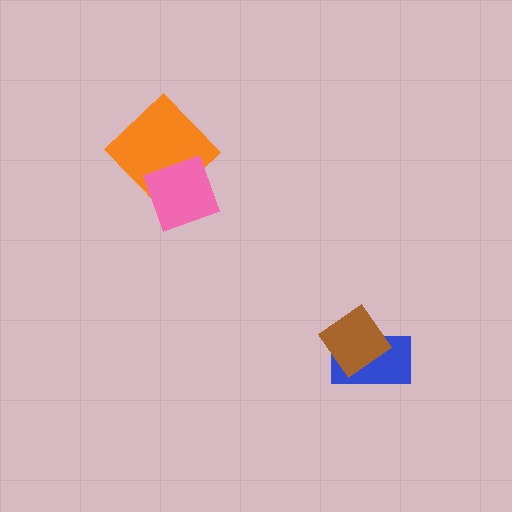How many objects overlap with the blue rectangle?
1 object overlaps with the blue rectangle.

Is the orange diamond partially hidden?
Yes, it is partially covered by another shape.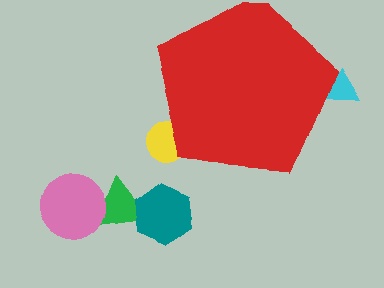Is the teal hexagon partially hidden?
No, the teal hexagon is fully visible.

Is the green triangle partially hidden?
No, the green triangle is fully visible.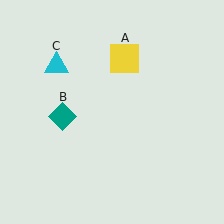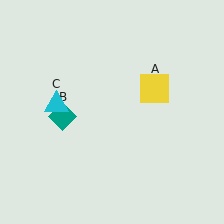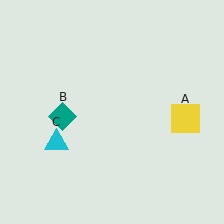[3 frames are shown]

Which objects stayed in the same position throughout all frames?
Teal diamond (object B) remained stationary.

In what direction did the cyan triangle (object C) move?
The cyan triangle (object C) moved down.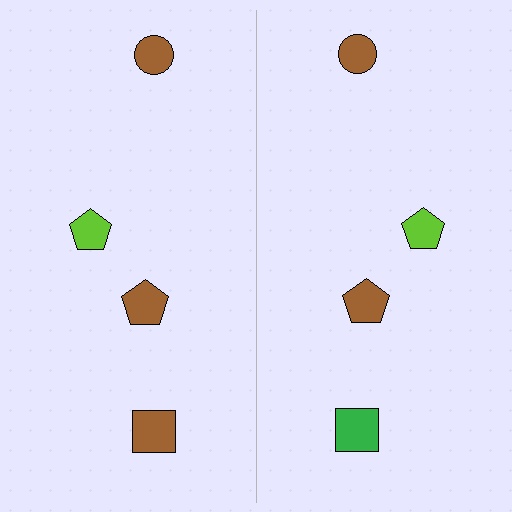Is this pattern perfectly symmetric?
No, the pattern is not perfectly symmetric. The green square on the right side breaks the symmetry — its mirror counterpart is brown.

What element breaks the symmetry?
The green square on the right side breaks the symmetry — its mirror counterpart is brown.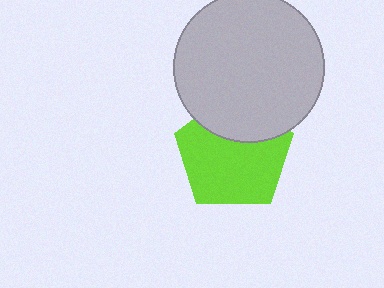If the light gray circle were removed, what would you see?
You would see the complete lime pentagon.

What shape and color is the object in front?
The object in front is a light gray circle.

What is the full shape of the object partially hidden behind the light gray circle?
The partially hidden object is a lime pentagon.